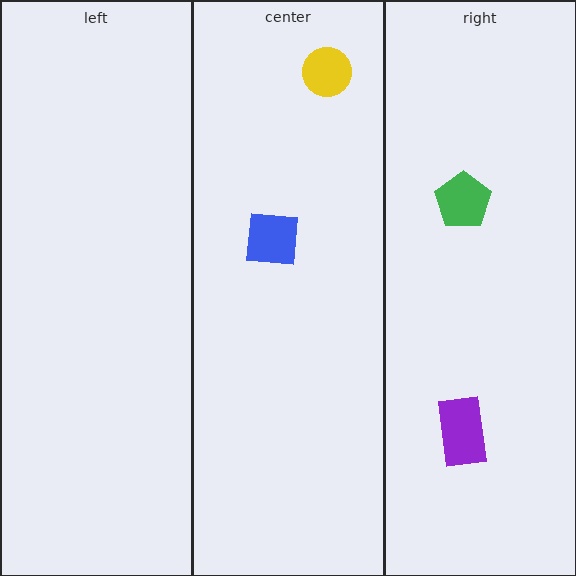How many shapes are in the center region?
2.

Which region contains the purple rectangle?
The right region.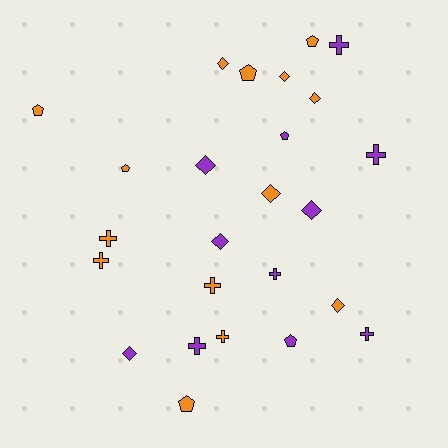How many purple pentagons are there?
There are 2 purple pentagons.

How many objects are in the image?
There are 25 objects.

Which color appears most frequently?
Orange, with 14 objects.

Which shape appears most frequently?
Cross, with 9 objects.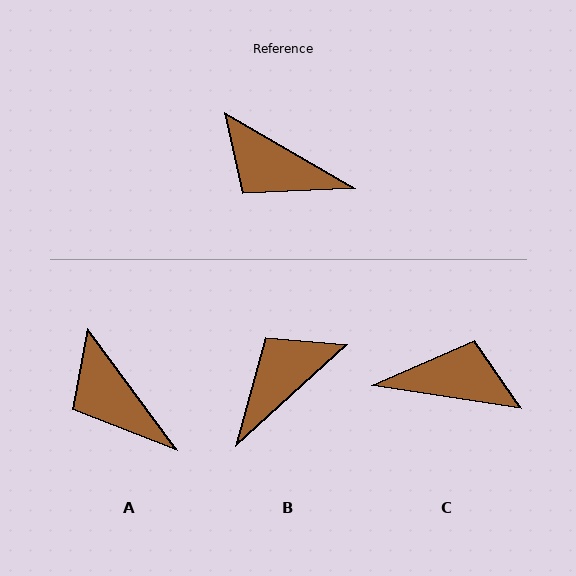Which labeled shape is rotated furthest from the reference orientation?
C, about 159 degrees away.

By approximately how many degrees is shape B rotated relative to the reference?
Approximately 108 degrees clockwise.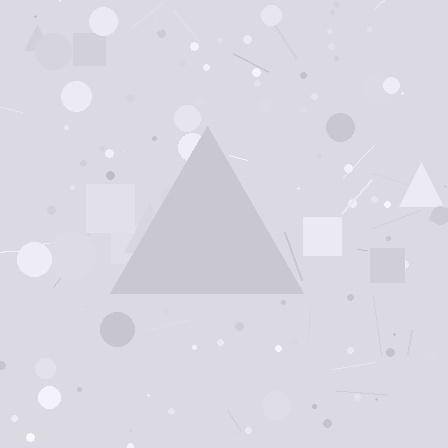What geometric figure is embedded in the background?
A triangle is embedded in the background.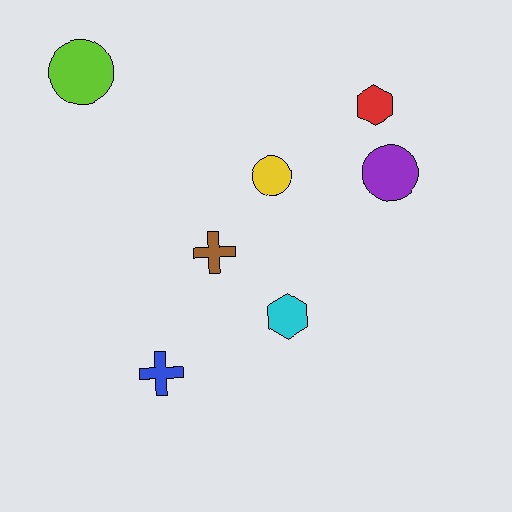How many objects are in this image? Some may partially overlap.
There are 7 objects.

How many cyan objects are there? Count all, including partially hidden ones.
There is 1 cyan object.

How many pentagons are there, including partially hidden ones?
There are no pentagons.